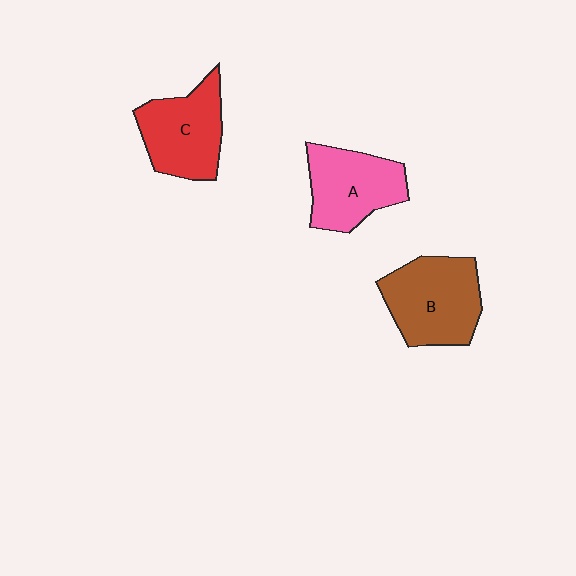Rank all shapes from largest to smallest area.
From largest to smallest: B (brown), C (red), A (pink).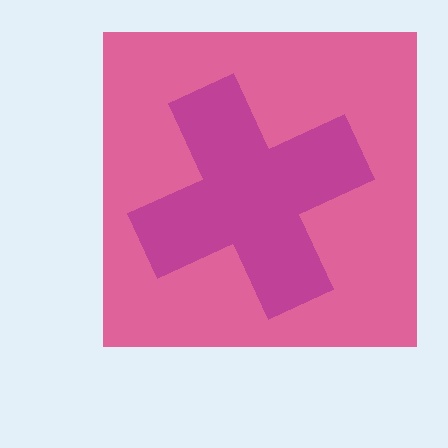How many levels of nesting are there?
2.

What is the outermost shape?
The pink square.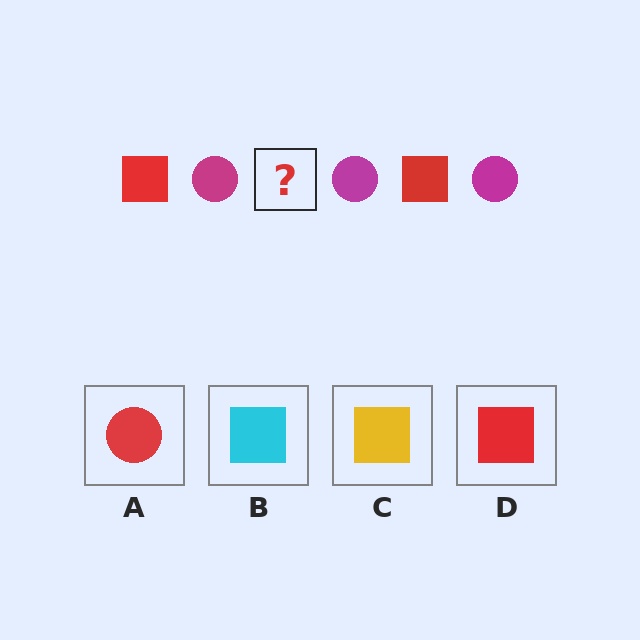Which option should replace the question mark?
Option D.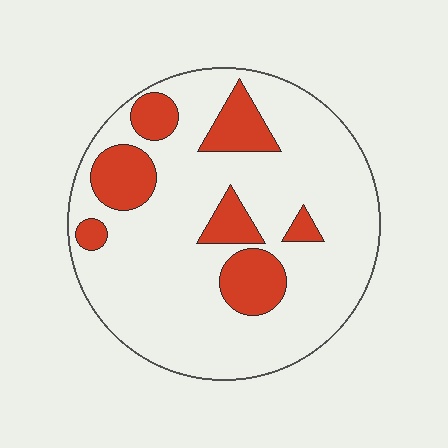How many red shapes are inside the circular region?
7.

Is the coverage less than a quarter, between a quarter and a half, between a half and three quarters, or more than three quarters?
Less than a quarter.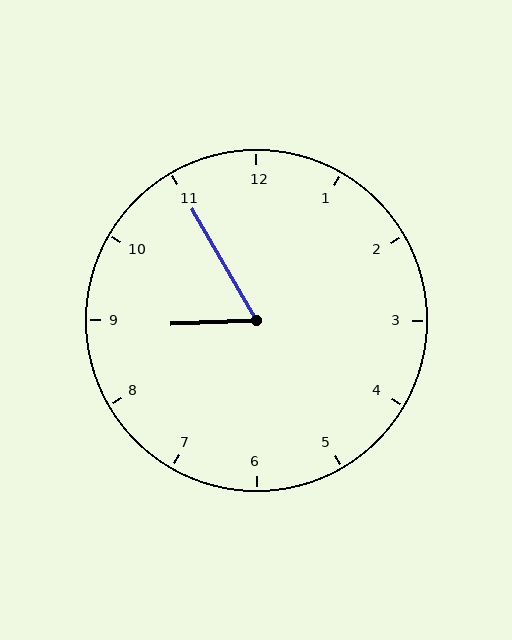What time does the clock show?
8:55.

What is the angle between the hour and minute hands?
Approximately 62 degrees.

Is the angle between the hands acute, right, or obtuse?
It is acute.